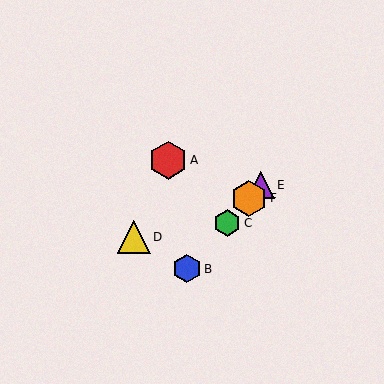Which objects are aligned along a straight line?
Objects B, C, E, F are aligned along a straight line.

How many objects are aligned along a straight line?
4 objects (B, C, E, F) are aligned along a straight line.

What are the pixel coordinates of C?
Object C is at (227, 223).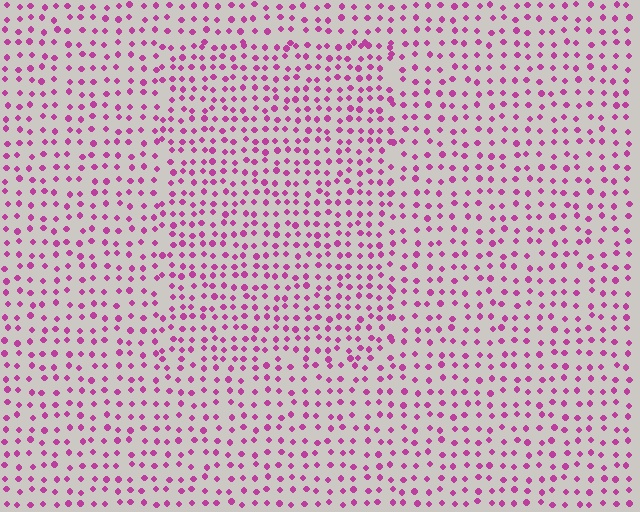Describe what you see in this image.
The image contains small magenta elements arranged at two different densities. A rectangle-shaped region is visible where the elements are more densely packed than the surrounding area.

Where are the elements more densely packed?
The elements are more densely packed inside the rectangle boundary.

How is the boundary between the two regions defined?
The boundary is defined by a change in element density (approximately 1.4x ratio). All elements are the same color, size, and shape.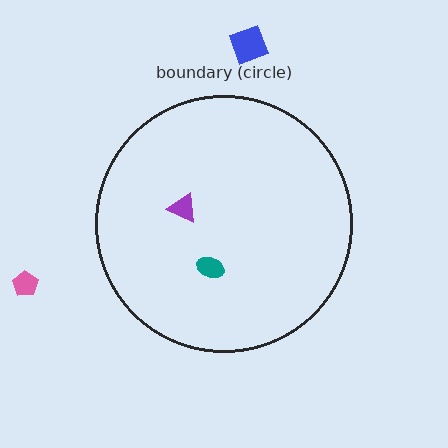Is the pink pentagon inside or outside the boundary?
Outside.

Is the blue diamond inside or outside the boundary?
Outside.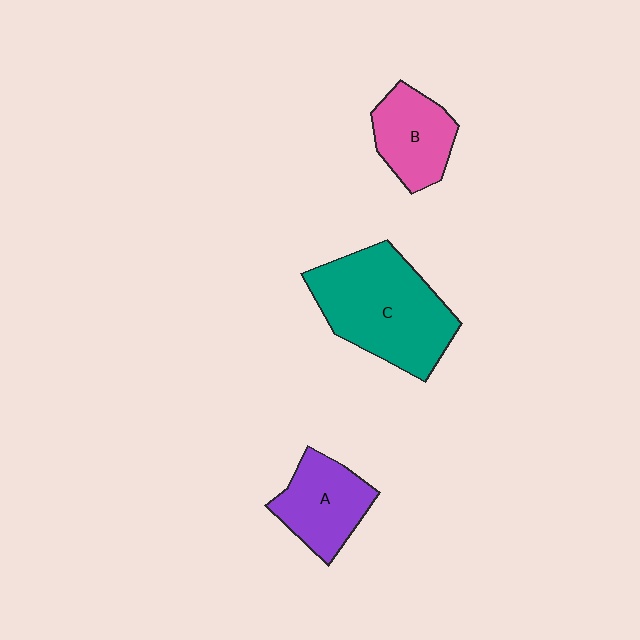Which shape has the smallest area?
Shape B (pink).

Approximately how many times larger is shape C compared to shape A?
Approximately 1.8 times.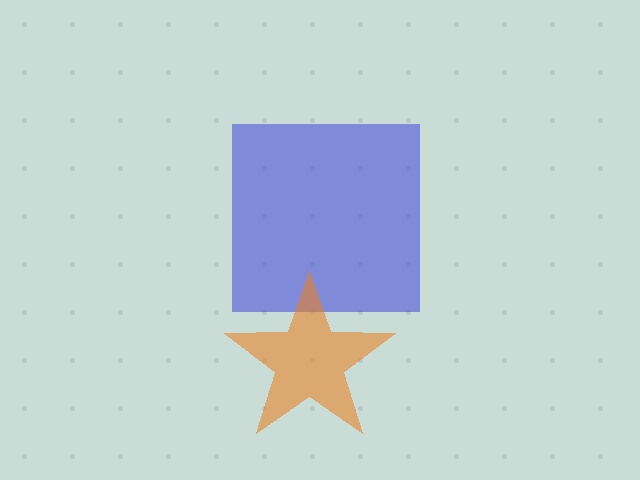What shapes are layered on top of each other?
The layered shapes are: a blue square, an orange star.